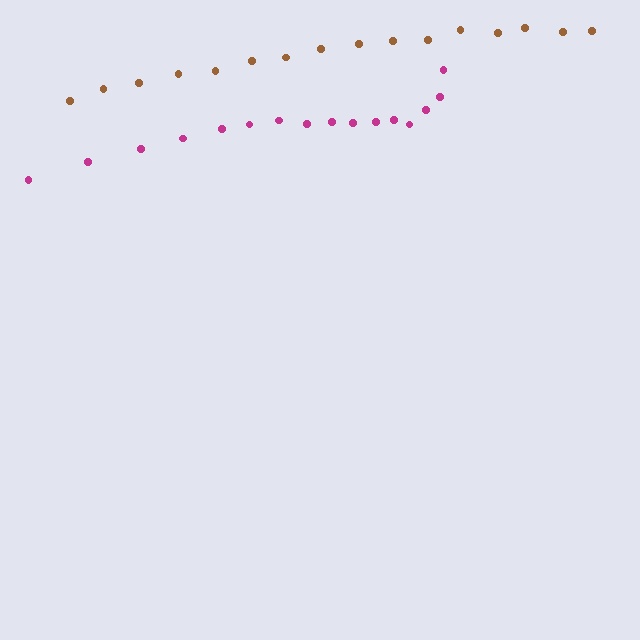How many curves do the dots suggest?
There are 2 distinct paths.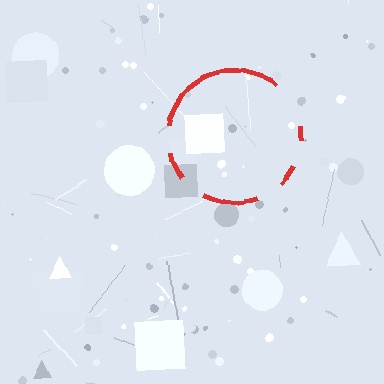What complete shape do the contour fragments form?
The contour fragments form a circle.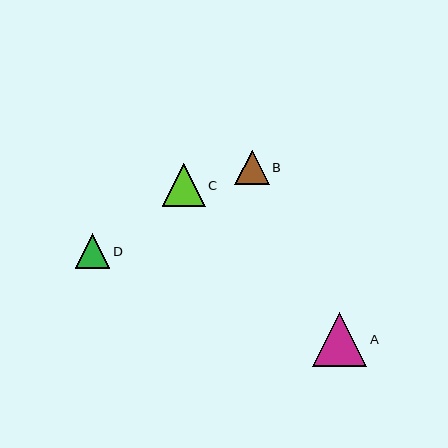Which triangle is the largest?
Triangle A is the largest with a size of approximately 54 pixels.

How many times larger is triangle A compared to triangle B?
Triangle A is approximately 1.6 times the size of triangle B.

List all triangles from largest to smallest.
From largest to smallest: A, C, D, B.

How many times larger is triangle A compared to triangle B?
Triangle A is approximately 1.6 times the size of triangle B.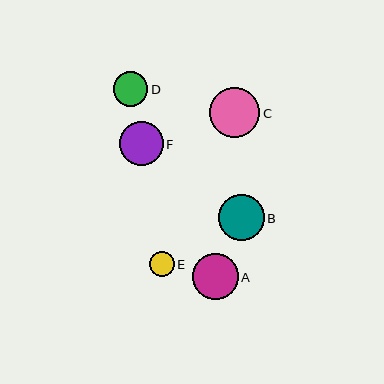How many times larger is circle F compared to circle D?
Circle F is approximately 1.3 times the size of circle D.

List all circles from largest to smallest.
From largest to smallest: C, A, B, F, D, E.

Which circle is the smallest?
Circle E is the smallest with a size of approximately 25 pixels.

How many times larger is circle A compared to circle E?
Circle A is approximately 1.8 times the size of circle E.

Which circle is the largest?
Circle C is the largest with a size of approximately 50 pixels.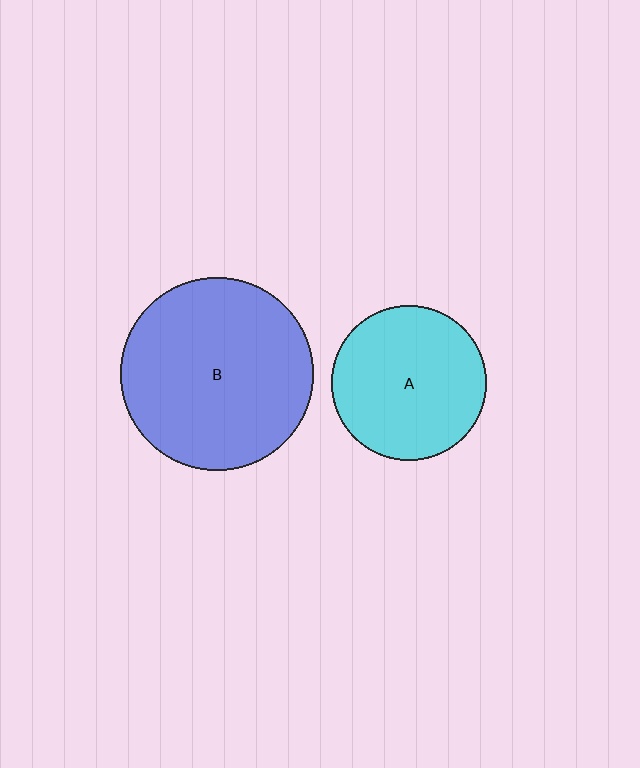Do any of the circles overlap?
No, none of the circles overlap.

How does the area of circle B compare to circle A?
Approximately 1.6 times.